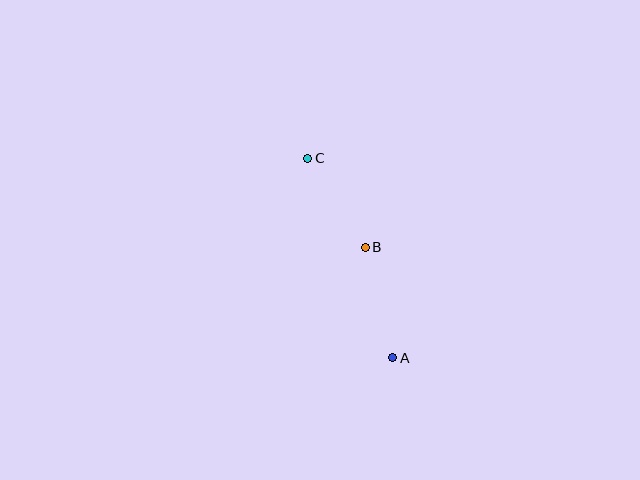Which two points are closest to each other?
Points B and C are closest to each other.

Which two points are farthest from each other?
Points A and C are farthest from each other.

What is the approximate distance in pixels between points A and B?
The distance between A and B is approximately 114 pixels.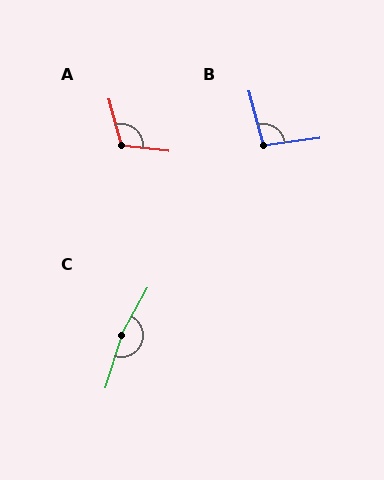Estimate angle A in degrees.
Approximately 111 degrees.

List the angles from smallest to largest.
B (97°), A (111°), C (169°).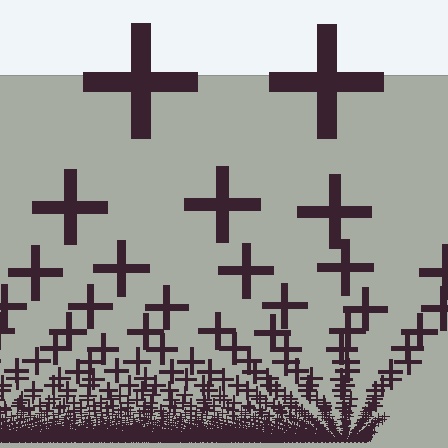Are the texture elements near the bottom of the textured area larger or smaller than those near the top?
Smaller. The gradient is inverted — elements near the bottom are smaller and denser.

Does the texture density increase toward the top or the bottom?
Density increases toward the bottom.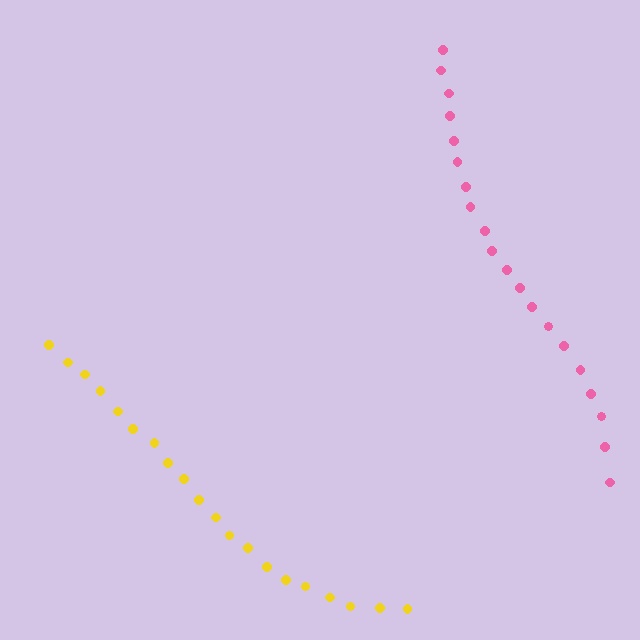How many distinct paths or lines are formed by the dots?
There are 2 distinct paths.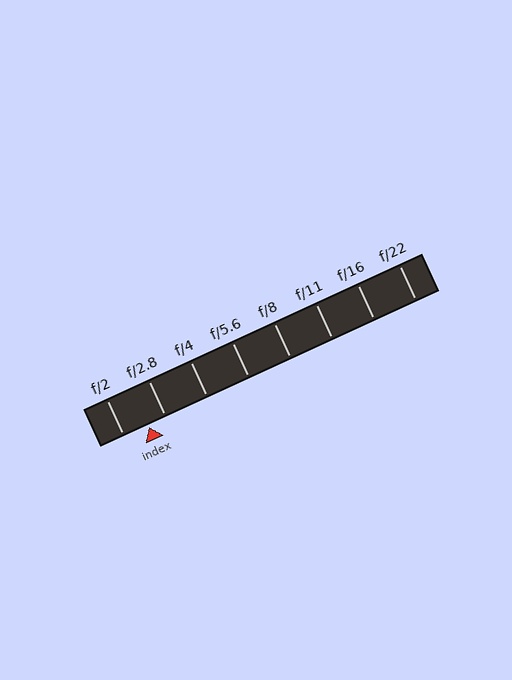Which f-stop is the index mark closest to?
The index mark is closest to f/2.8.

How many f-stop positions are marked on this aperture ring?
There are 8 f-stop positions marked.